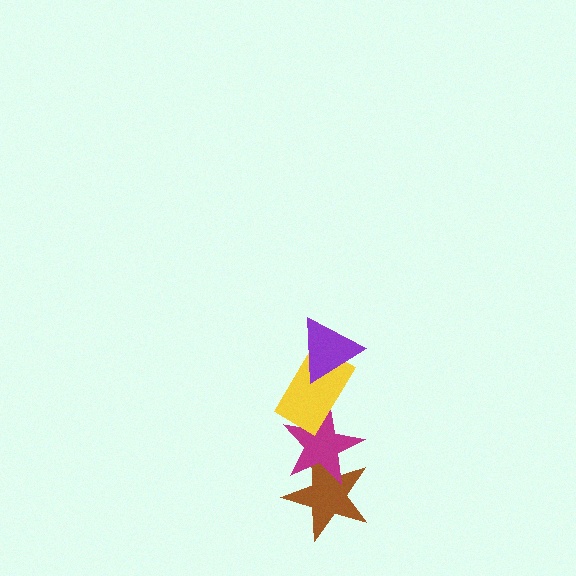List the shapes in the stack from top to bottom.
From top to bottom: the purple triangle, the yellow rectangle, the magenta star, the brown star.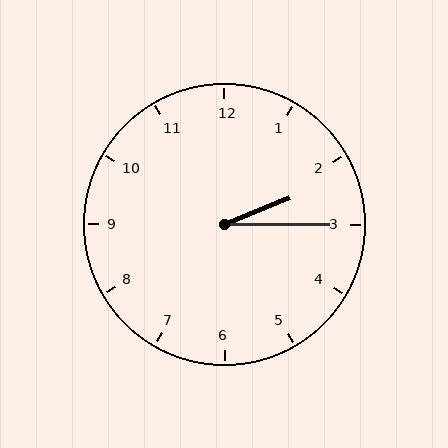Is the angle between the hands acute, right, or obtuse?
It is acute.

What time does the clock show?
2:15.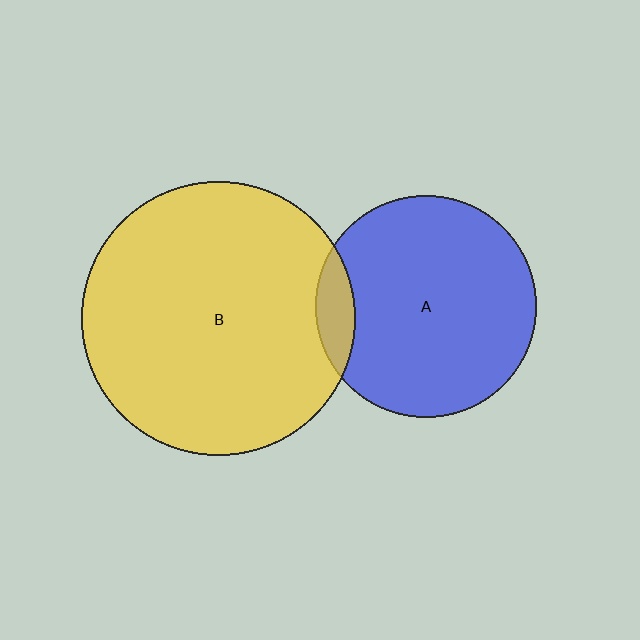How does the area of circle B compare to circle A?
Approximately 1.5 times.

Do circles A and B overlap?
Yes.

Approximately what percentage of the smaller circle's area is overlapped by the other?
Approximately 10%.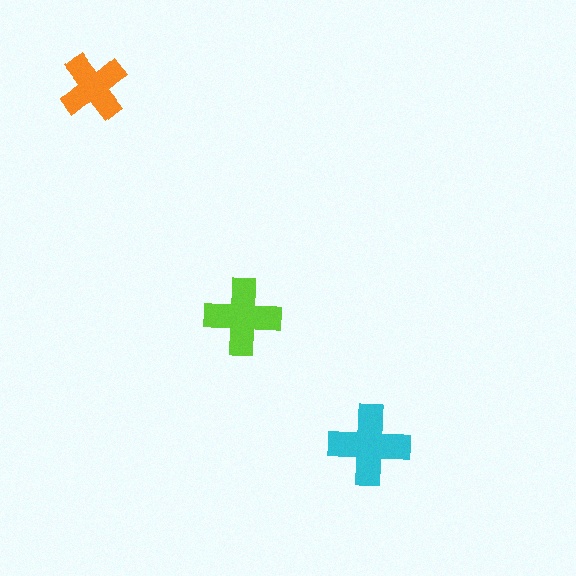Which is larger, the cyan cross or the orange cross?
The cyan one.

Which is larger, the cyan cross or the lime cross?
The cyan one.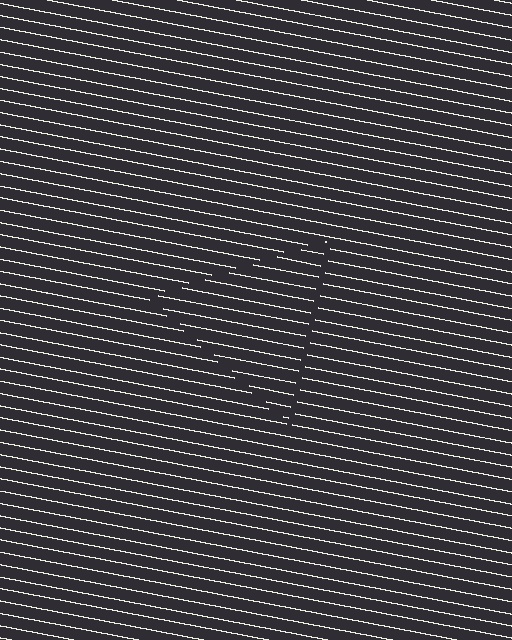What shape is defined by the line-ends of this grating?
An illusory triangle. The interior of the shape contains the same grating, shifted by half a period — the contour is defined by the phase discontinuity where line-ends from the inner and outer gratings abut.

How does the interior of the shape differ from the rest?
The interior of the shape contains the same grating, shifted by half a period — the contour is defined by the phase discontinuity where line-ends from the inner and outer gratings abut.